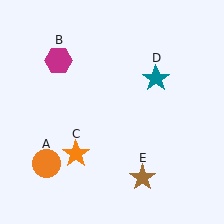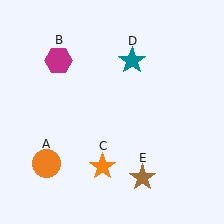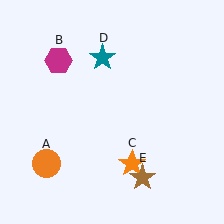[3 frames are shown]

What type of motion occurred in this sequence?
The orange star (object C), teal star (object D) rotated counterclockwise around the center of the scene.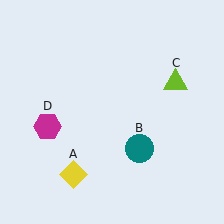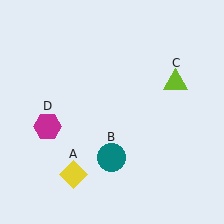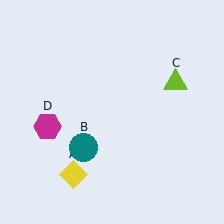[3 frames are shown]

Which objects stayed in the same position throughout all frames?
Yellow diamond (object A) and lime triangle (object C) and magenta hexagon (object D) remained stationary.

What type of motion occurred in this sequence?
The teal circle (object B) rotated clockwise around the center of the scene.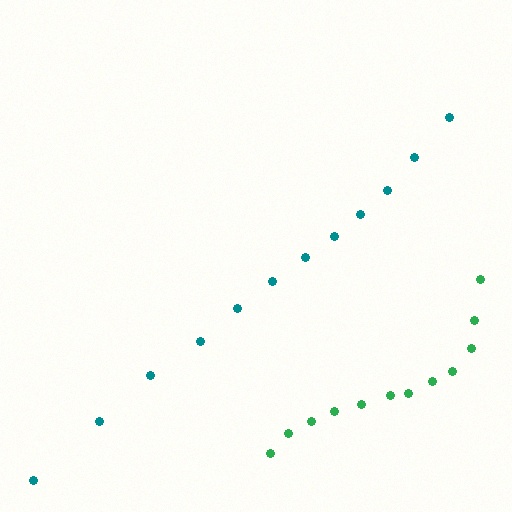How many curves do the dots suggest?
There are 2 distinct paths.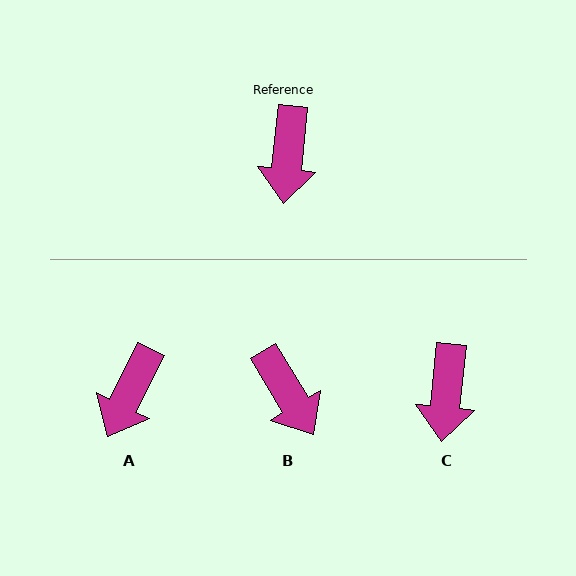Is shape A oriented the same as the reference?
No, it is off by about 21 degrees.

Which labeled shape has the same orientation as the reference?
C.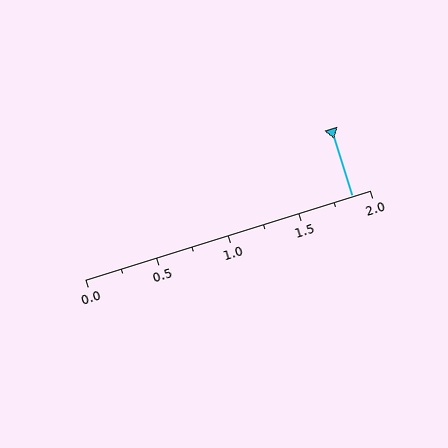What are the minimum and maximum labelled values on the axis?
The axis runs from 0.0 to 2.0.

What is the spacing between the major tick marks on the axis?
The major ticks are spaced 0.5 apart.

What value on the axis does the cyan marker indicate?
The marker indicates approximately 1.88.